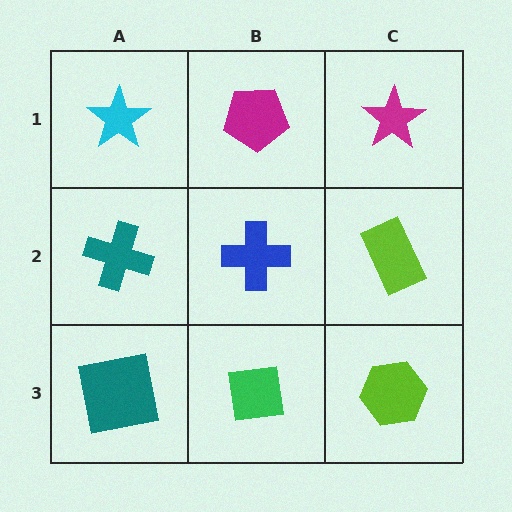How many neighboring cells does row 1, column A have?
2.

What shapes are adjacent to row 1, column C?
A lime rectangle (row 2, column C), a magenta pentagon (row 1, column B).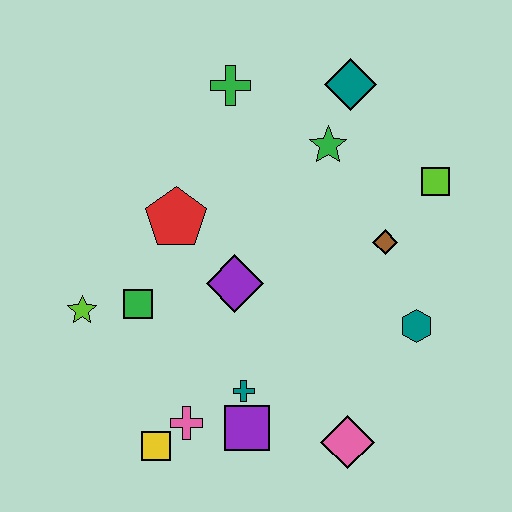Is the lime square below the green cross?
Yes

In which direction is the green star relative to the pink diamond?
The green star is above the pink diamond.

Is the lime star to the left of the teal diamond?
Yes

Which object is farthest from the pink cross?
The teal diamond is farthest from the pink cross.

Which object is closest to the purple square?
The teal cross is closest to the purple square.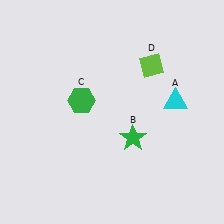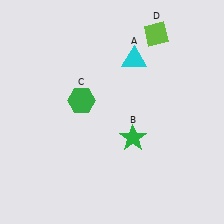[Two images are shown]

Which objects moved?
The objects that moved are: the cyan triangle (A), the lime diamond (D).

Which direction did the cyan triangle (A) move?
The cyan triangle (A) moved up.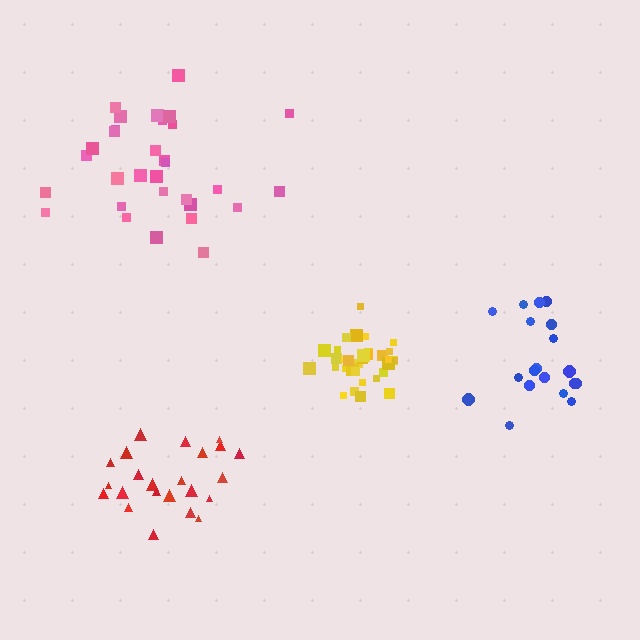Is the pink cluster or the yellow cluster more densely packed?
Yellow.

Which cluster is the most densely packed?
Yellow.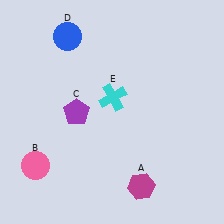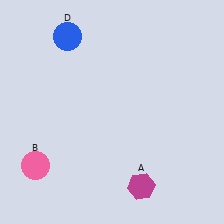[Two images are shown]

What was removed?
The cyan cross (E), the purple pentagon (C) were removed in Image 2.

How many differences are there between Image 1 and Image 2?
There are 2 differences between the two images.